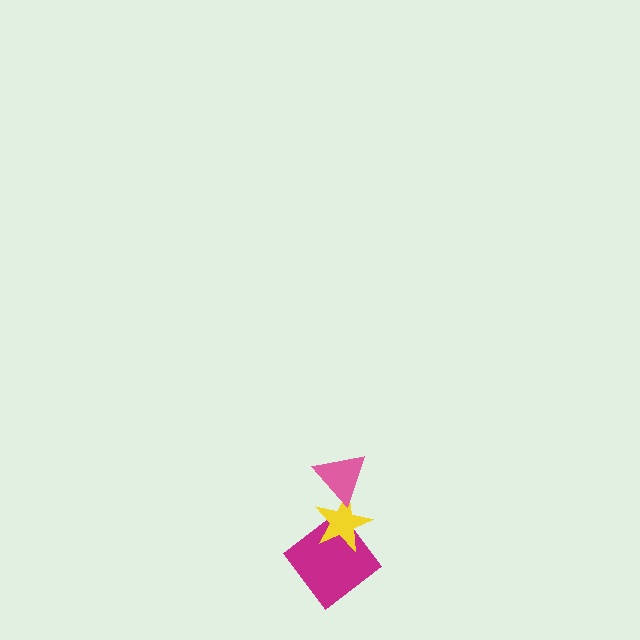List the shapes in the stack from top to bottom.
From top to bottom: the pink triangle, the yellow star, the magenta diamond.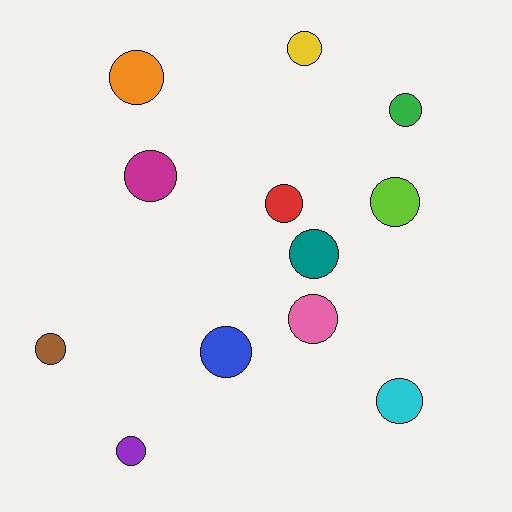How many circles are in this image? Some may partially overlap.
There are 12 circles.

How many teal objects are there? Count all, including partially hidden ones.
There is 1 teal object.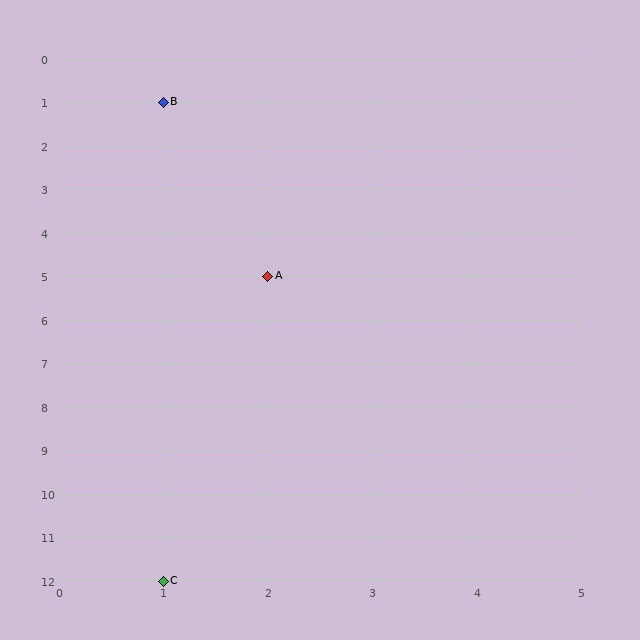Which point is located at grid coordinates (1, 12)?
Point C is at (1, 12).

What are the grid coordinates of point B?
Point B is at grid coordinates (1, 1).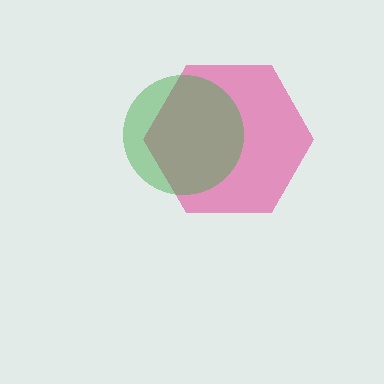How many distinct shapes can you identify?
There are 2 distinct shapes: a pink hexagon, a green circle.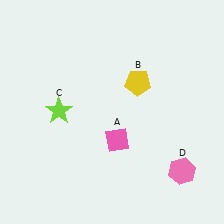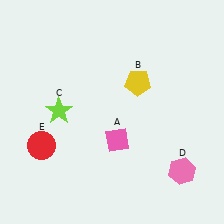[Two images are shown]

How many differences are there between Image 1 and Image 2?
There is 1 difference between the two images.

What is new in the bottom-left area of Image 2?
A red circle (E) was added in the bottom-left area of Image 2.